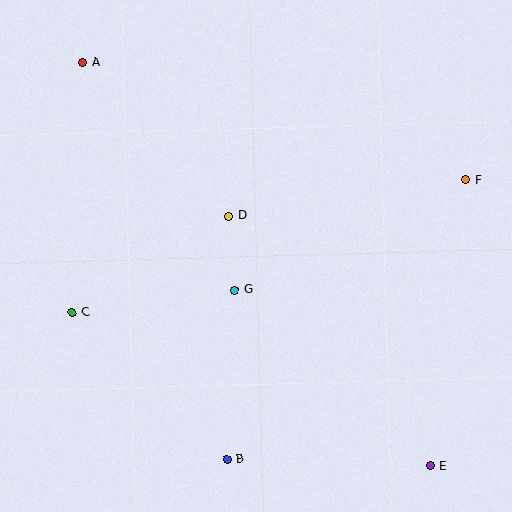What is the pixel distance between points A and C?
The distance between A and C is 250 pixels.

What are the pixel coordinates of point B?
Point B is at (227, 459).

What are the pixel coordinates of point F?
Point F is at (466, 180).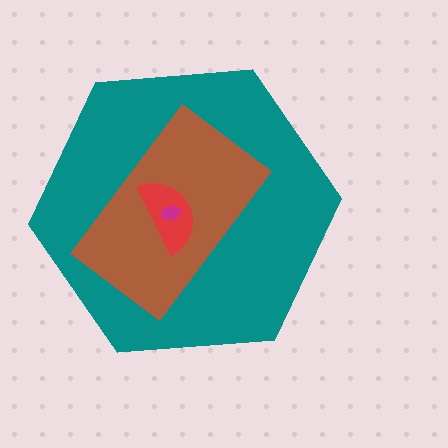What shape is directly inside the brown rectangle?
The red semicircle.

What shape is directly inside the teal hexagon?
The brown rectangle.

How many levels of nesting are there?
4.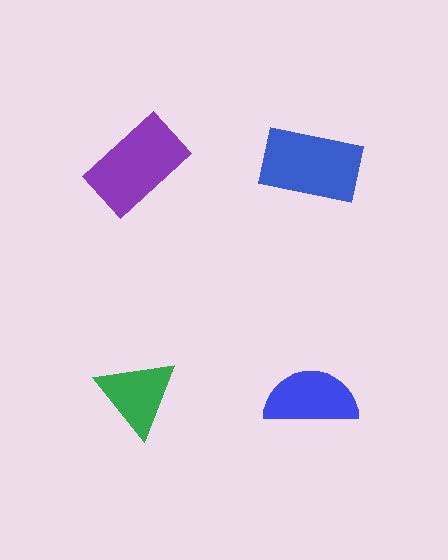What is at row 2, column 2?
A blue semicircle.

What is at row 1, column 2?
A blue rectangle.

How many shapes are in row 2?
2 shapes.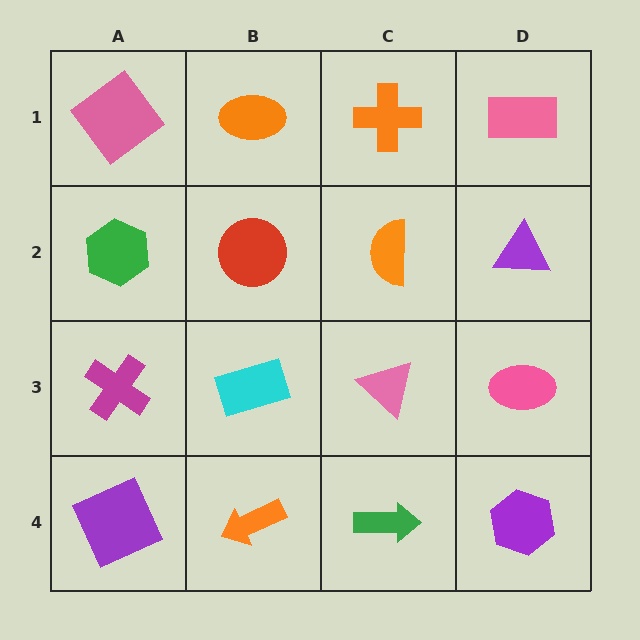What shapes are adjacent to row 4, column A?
A magenta cross (row 3, column A), an orange arrow (row 4, column B).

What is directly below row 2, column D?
A pink ellipse.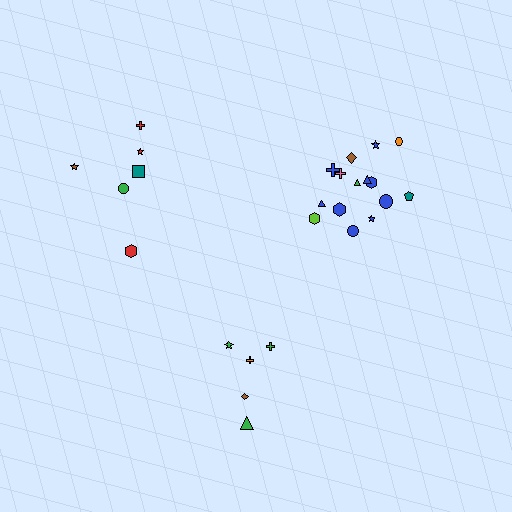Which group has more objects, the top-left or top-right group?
The top-right group.